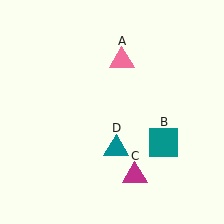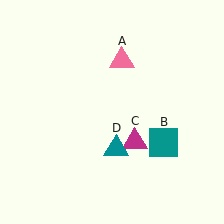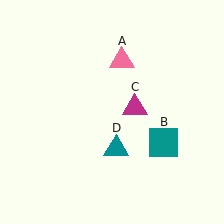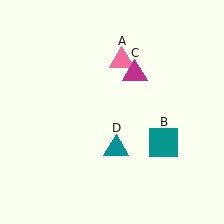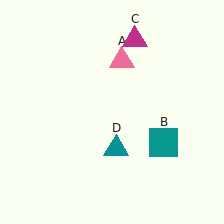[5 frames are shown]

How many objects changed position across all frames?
1 object changed position: magenta triangle (object C).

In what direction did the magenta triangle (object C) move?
The magenta triangle (object C) moved up.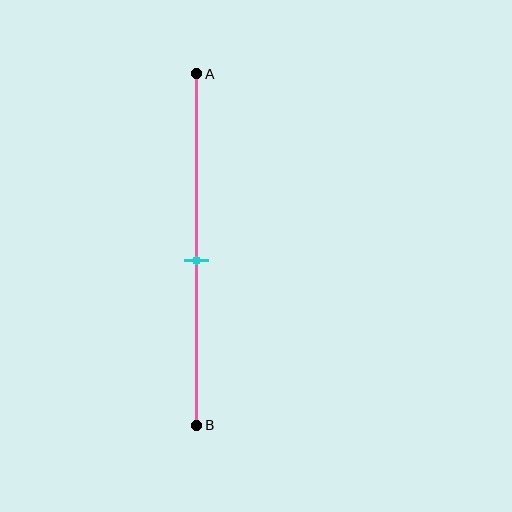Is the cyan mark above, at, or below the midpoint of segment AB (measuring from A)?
The cyan mark is approximately at the midpoint of segment AB.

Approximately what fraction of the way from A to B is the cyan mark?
The cyan mark is approximately 55% of the way from A to B.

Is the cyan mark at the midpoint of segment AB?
Yes, the mark is approximately at the midpoint.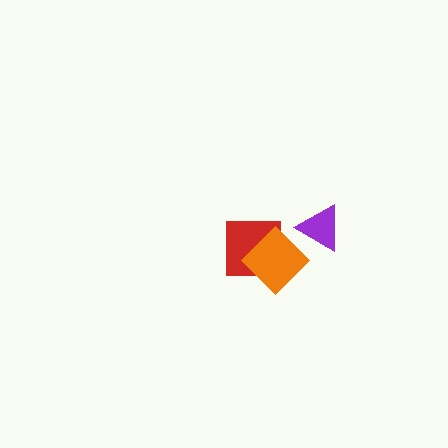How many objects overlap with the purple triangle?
0 objects overlap with the purple triangle.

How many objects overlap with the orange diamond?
1 object overlaps with the orange diamond.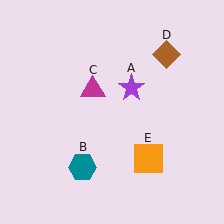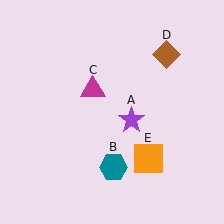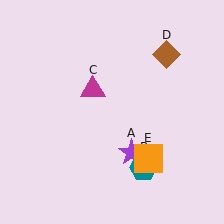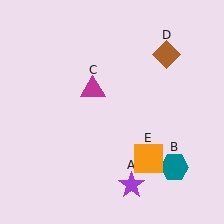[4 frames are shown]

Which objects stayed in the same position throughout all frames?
Magenta triangle (object C) and brown diamond (object D) and orange square (object E) remained stationary.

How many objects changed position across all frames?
2 objects changed position: purple star (object A), teal hexagon (object B).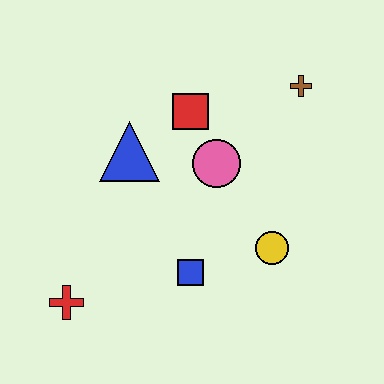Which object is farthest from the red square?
The red cross is farthest from the red square.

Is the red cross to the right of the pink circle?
No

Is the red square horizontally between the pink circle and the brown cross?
No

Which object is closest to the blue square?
The yellow circle is closest to the blue square.